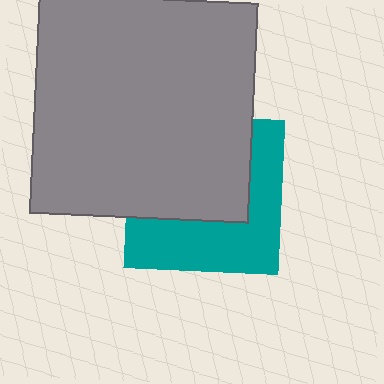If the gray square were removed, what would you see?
You would see the complete teal square.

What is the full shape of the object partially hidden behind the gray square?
The partially hidden object is a teal square.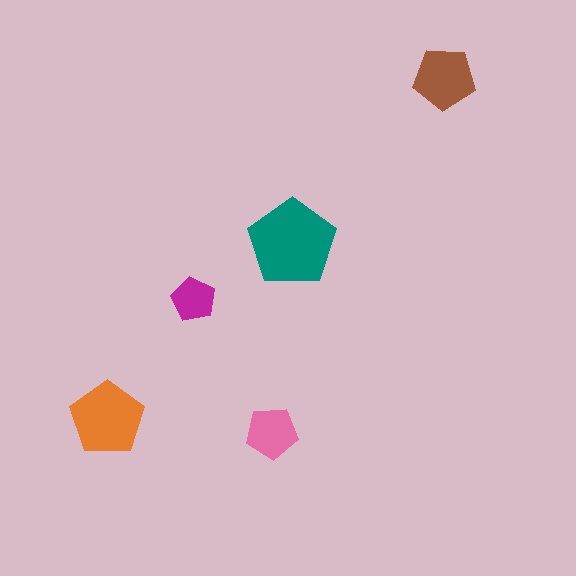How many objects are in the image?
There are 5 objects in the image.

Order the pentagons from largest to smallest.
the teal one, the orange one, the brown one, the pink one, the magenta one.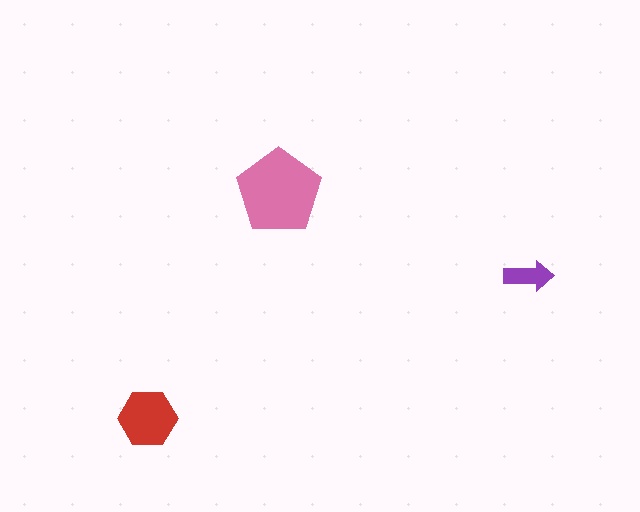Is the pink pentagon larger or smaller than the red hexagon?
Larger.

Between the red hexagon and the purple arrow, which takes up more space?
The red hexagon.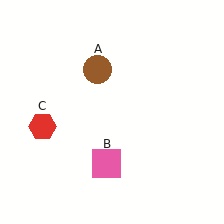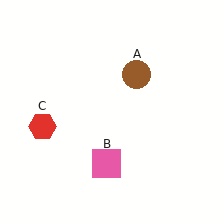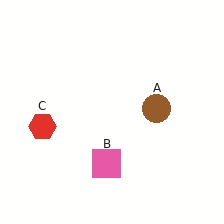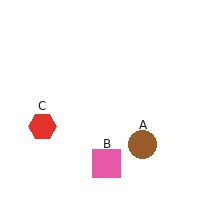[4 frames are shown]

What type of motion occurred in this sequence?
The brown circle (object A) rotated clockwise around the center of the scene.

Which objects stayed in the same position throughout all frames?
Pink square (object B) and red hexagon (object C) remained stationary.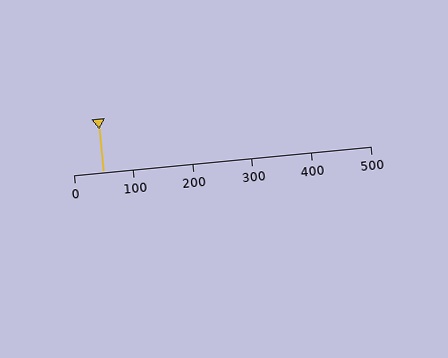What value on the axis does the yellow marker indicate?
The marker indicates approximately 50.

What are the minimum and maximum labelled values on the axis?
The axis runs from 0 to 500.